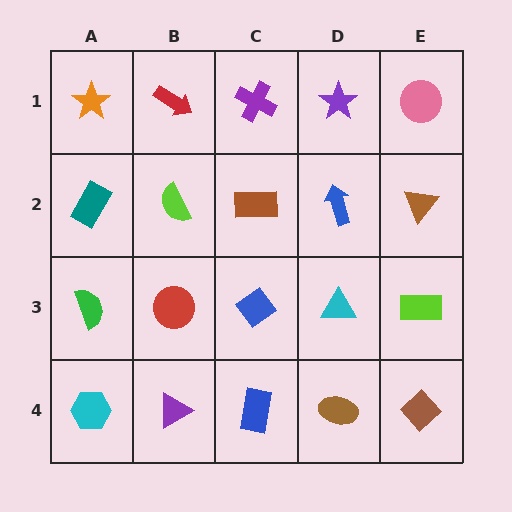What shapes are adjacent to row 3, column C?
A brown rectangle (row 2, column C), a blue rectangle (row 4, column C), a red circle (row 3, column B), a cyan triangle (row 3, column D).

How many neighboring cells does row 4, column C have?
3.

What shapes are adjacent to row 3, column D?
A blue arrow (row 2, column D), a brown ellipse (row 4, column D), a blue diamond (row 3, column C), a lime rectangle (row 3, column E).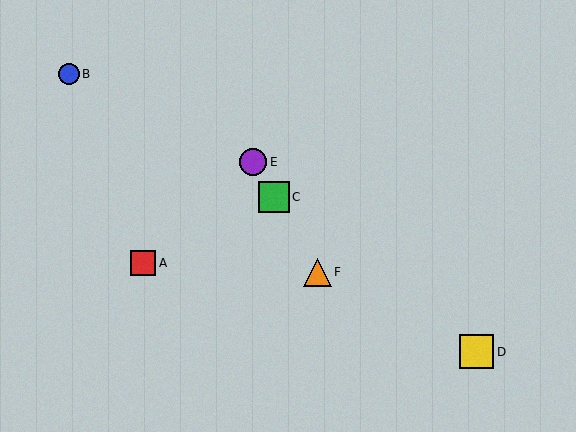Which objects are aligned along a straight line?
Objects C, E, F are aligned along a straight line.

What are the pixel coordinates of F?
Object F is at (317, 272).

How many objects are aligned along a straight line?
3 objects (C, E, F) are aligned along a straight line.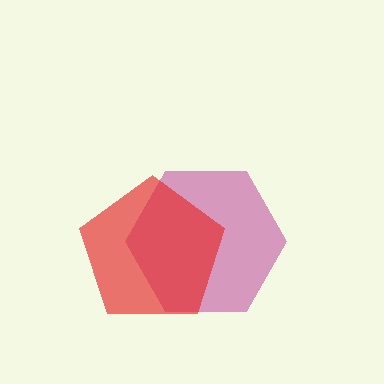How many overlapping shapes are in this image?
There are 2 overlapping shapes in the image.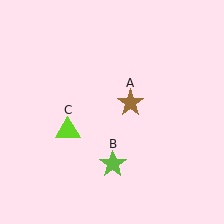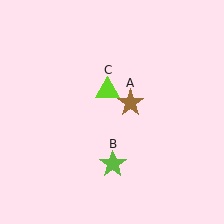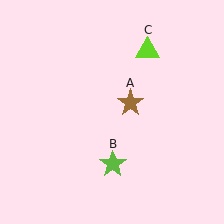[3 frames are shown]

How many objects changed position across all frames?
1 object changed position: lime triangle (object C).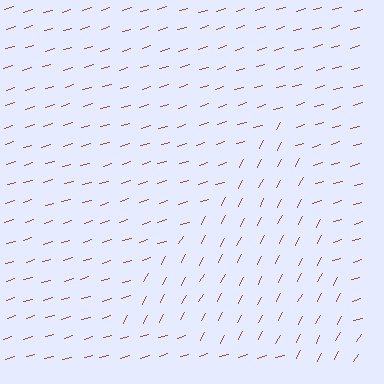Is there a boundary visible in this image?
Yes, there is a texture boundary formed by a change in line orientation.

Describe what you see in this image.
The image is filled with small brown line segments. A triangle region in the image has lines oriented differently from the surrounding lines, creating a visible texture boundary.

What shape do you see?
I see a triangle.